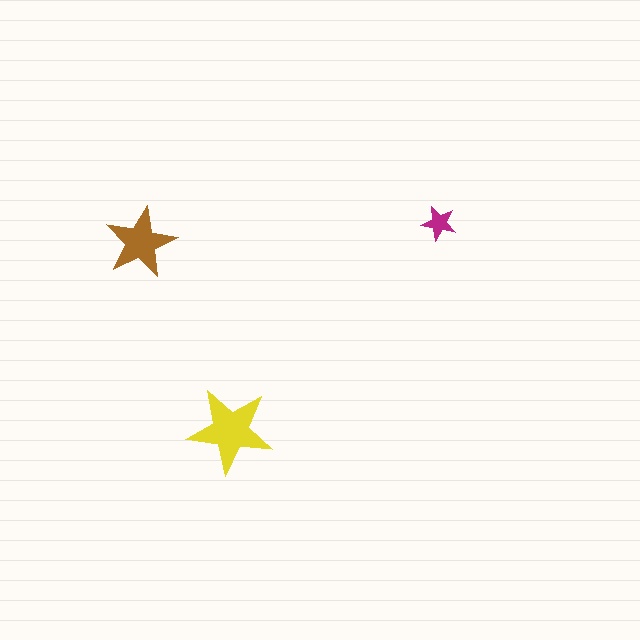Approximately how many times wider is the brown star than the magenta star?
About 2 times wider.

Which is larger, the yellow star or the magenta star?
The yellow one.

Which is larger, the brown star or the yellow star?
The yellow one.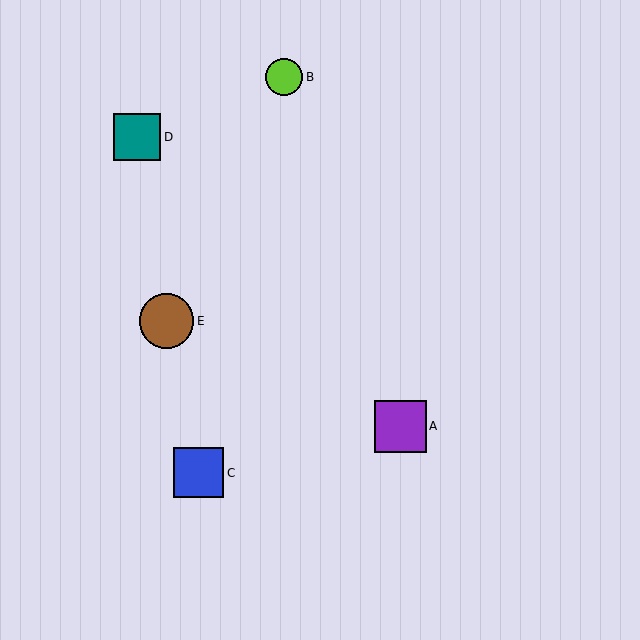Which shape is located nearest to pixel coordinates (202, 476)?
The blue square (labeled C) at (199, 473) is nearest to that location.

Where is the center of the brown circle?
The center of the brown circle is at (167, 321).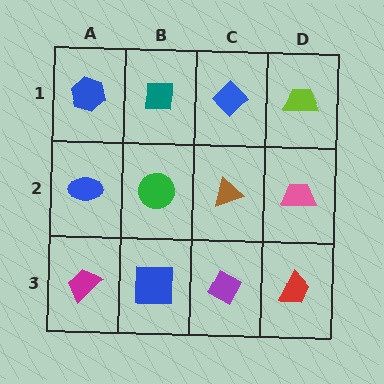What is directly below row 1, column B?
A green circle.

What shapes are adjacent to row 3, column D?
A pink trapezoid (row 2, column D), a purple diamond (row 3, column C).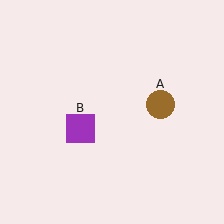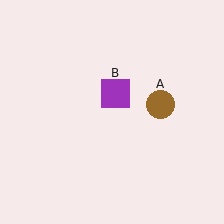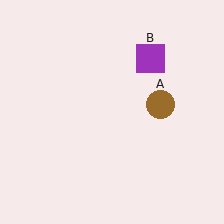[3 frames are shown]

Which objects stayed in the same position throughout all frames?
Brown circle (object A) remained stationary.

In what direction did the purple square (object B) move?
The purple square (object B) moved up and to the right.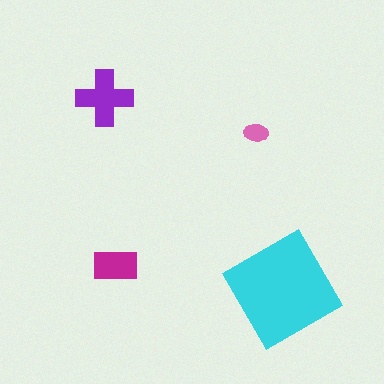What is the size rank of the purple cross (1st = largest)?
2nd.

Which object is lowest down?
The cyan diamond is bottommost.